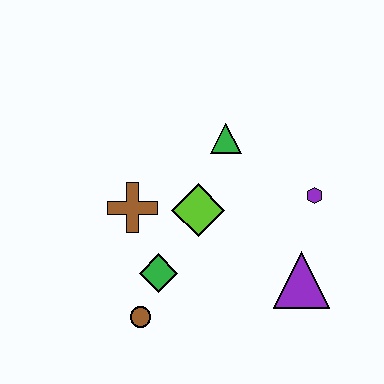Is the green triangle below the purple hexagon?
No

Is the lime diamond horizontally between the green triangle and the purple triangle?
No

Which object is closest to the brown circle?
The green diamond is closest to the brown circle.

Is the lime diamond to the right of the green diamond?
Yes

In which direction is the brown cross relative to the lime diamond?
The brown cross is to the left of the lime diamond.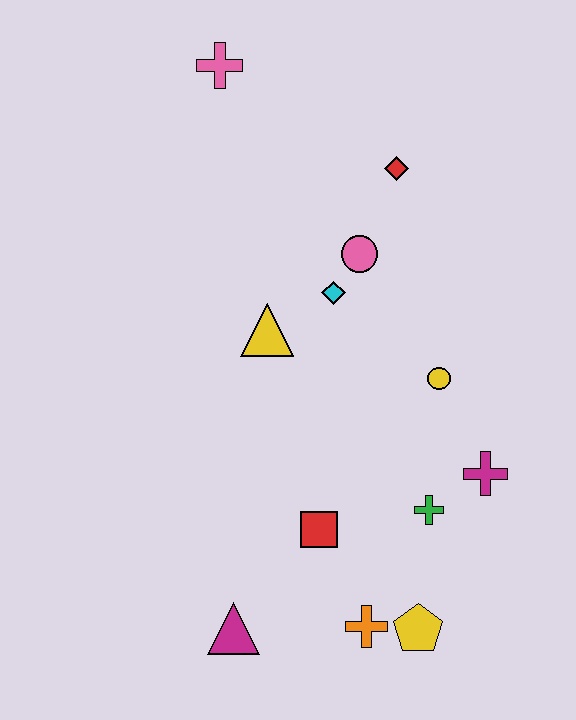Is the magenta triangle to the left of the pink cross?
No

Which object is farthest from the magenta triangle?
The pink cross is farthest from the magenta triangle.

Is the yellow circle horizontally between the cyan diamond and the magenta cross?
Yes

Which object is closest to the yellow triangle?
The cyan diamond is closest to the yellow triangle.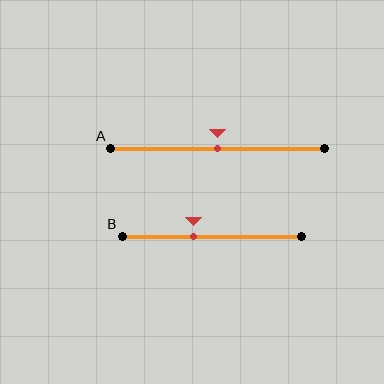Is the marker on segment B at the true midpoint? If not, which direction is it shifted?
No, the marker on segment B is shifted to the left by about 10% of the segment length.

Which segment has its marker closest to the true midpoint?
Segment A has its marker closest to the true midpoint.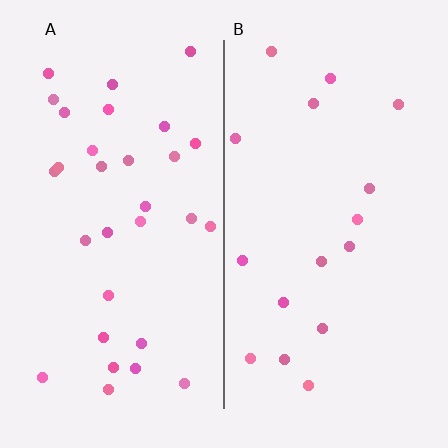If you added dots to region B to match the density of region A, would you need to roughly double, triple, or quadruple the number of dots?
Approximately double.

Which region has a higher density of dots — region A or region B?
A (the left).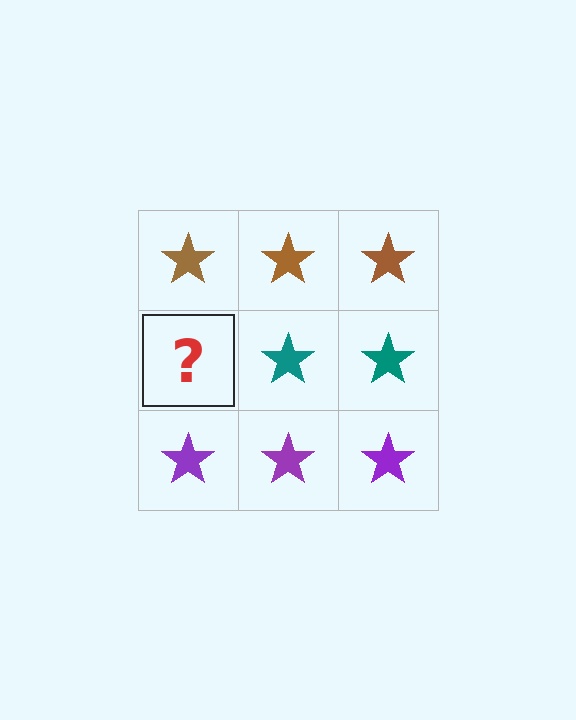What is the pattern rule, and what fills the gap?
The rule is that each row has a consistent color. The gap should be filled with a teal star.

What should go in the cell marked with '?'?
The missing cell should contain a teal star.